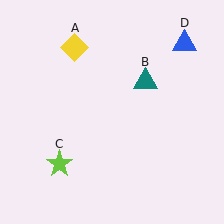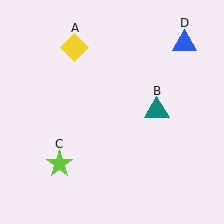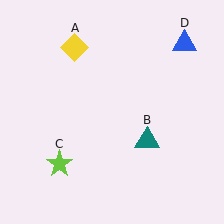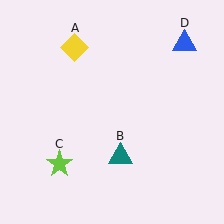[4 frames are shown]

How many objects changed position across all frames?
1 object changed position: teal triangle (object B).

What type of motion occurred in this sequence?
The teal triangle (object B) rotated clockwise around the center of the scene.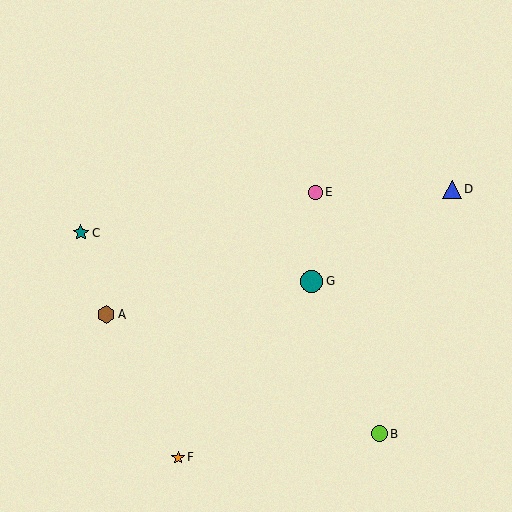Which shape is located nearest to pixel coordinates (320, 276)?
The teal circle (labeled G) at (312, 281) is nearest to that location.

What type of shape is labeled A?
Shape A is a brown hexagon.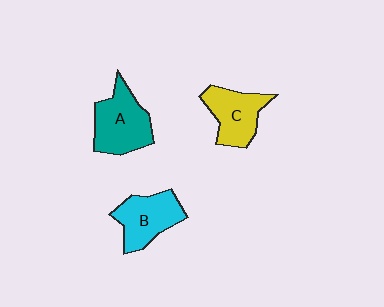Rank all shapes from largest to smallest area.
From largest to smallest: A (teal), B (cyan), C (yellow).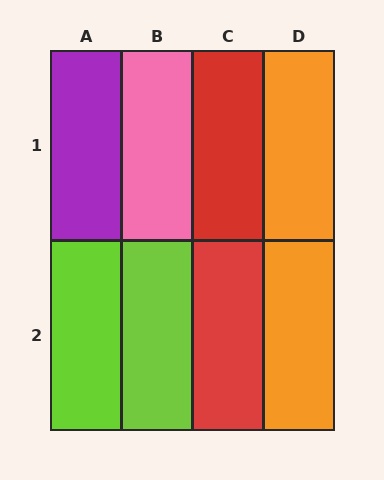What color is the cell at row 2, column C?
Red.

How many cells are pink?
1 cell is pink.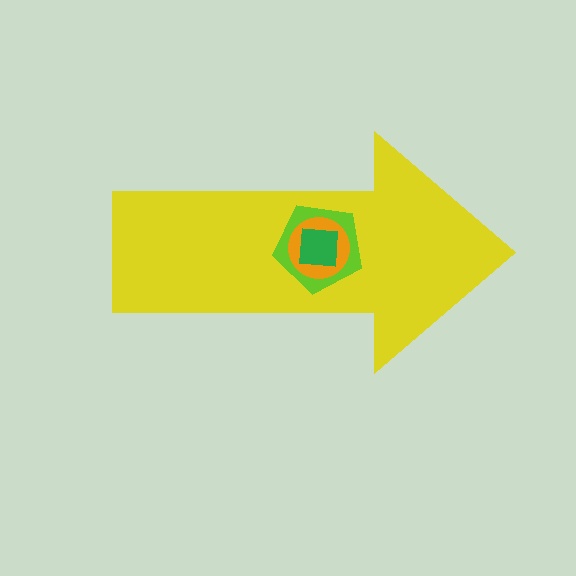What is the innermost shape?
The green square.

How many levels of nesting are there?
4.